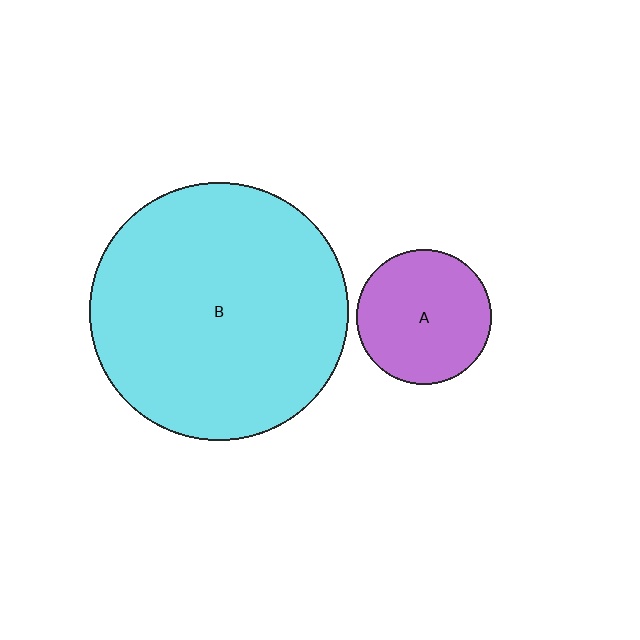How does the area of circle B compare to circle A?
Approximately 3.7 times.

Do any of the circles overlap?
No, none of the circles overlap.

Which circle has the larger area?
Circle B (cyan).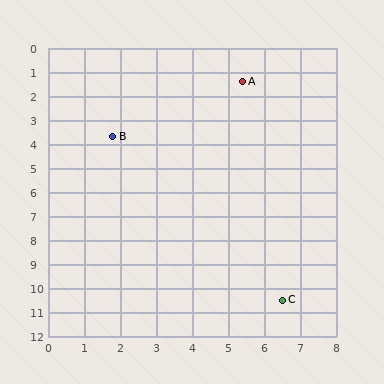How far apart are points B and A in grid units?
Points B and A are about 4.3 grid units apart.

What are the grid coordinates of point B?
Point B is at approximately (1.8, 3.7).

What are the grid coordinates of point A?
Point A is at approximately (5.4, 1.4).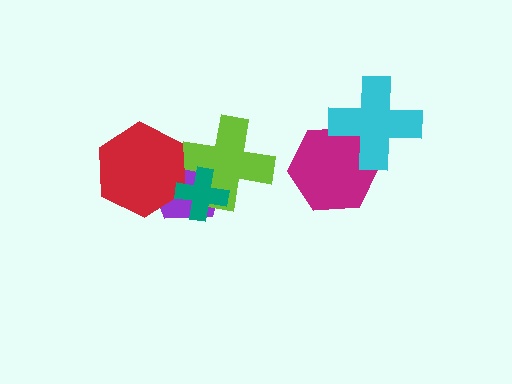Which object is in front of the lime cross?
The teal cross is in front of the lime cross.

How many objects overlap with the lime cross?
2 objects overlap with the lime cross.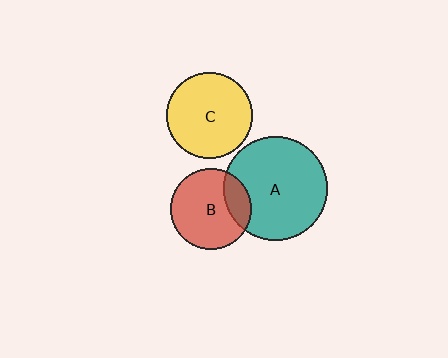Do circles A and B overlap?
Yes.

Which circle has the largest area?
Circle A (teal).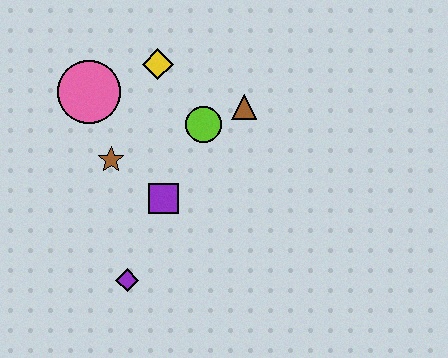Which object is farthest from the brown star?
The brown triangle is farthest from the brown star.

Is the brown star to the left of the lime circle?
Yes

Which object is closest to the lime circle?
The brown triangle is closest to the lime circle.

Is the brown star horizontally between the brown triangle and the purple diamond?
No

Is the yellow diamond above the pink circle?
Yes